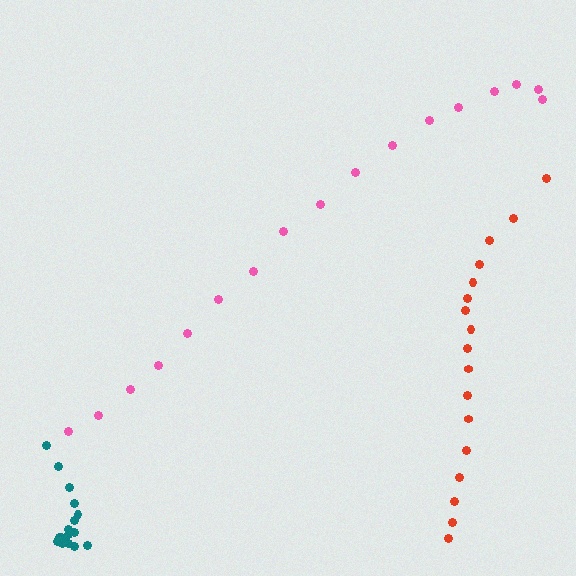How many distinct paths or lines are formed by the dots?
There are 3 distinct paths.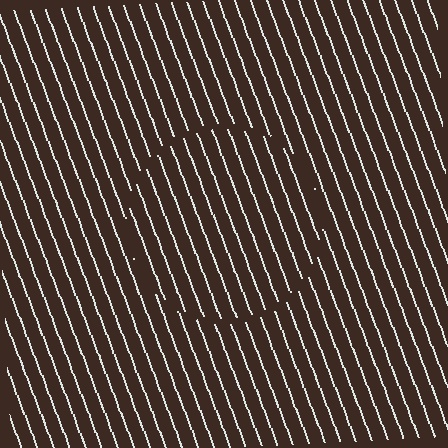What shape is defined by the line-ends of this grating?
An illusory circle. The interior of the shape contains the same grating, shifted by half a period — the contour is defined by the phase discontinuity where line-ends from the inner and outer gratings abut.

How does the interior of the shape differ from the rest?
The interior of the shape contains the same grating, shifted by half a period — the contour is defined by the phase discontinuity where line-ends from the inner and outer gratings abut.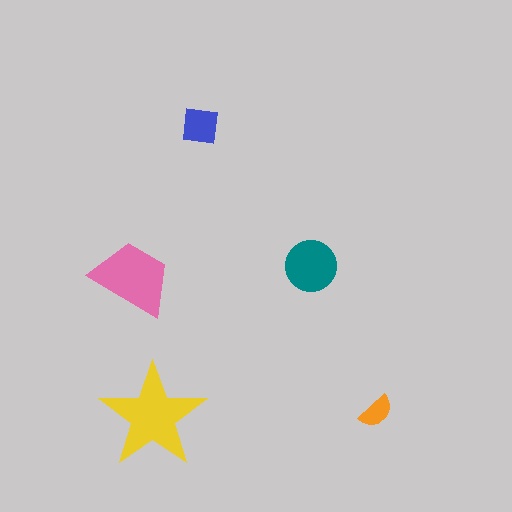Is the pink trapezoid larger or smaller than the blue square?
Larger.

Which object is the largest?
The yellow star.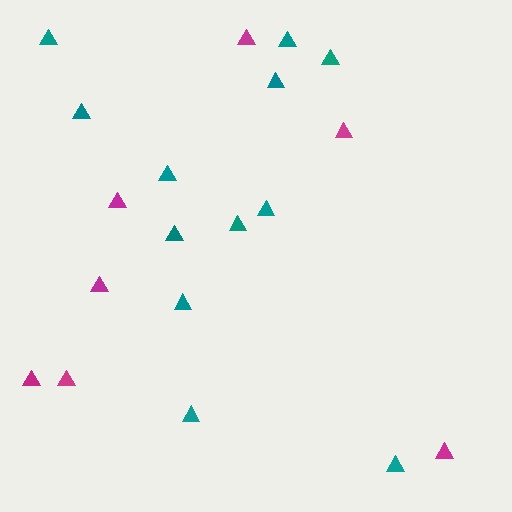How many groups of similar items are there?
There are 2 groups: one group of teal triangles (12) and one group of magenta triangles (7).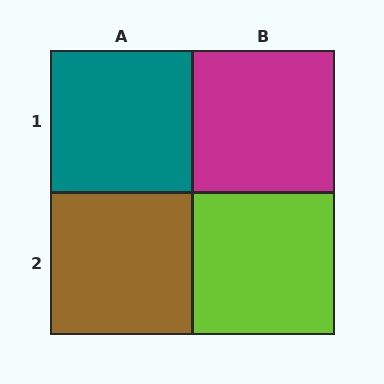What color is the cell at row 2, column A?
Brown.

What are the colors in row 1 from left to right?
Teal, magenta.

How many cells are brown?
1 cell is brown.